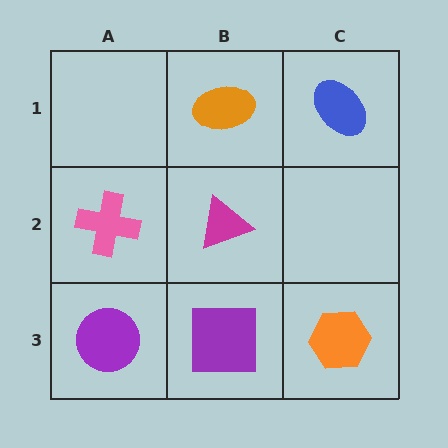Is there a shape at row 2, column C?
No, that cell is empty.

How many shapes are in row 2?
2 shapes.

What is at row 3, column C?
An orange hexagon.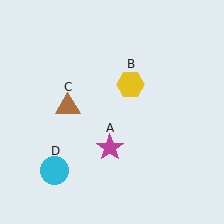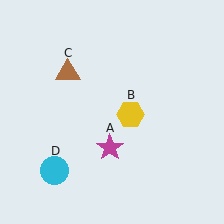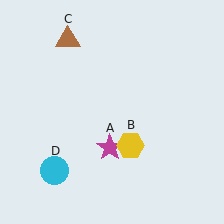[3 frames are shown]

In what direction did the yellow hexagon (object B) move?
The yellow hexagon (object B) moved down.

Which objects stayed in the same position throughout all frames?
Magenta star (object A) and cyan circle (object D) remained stationary.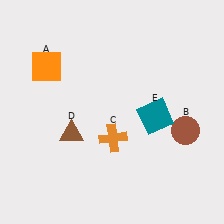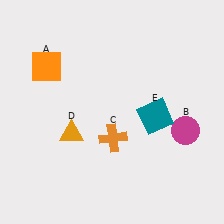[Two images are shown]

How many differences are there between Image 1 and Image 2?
There are 2 differences between the two images.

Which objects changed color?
B changed from brown to magenta. D changed from brown to orange.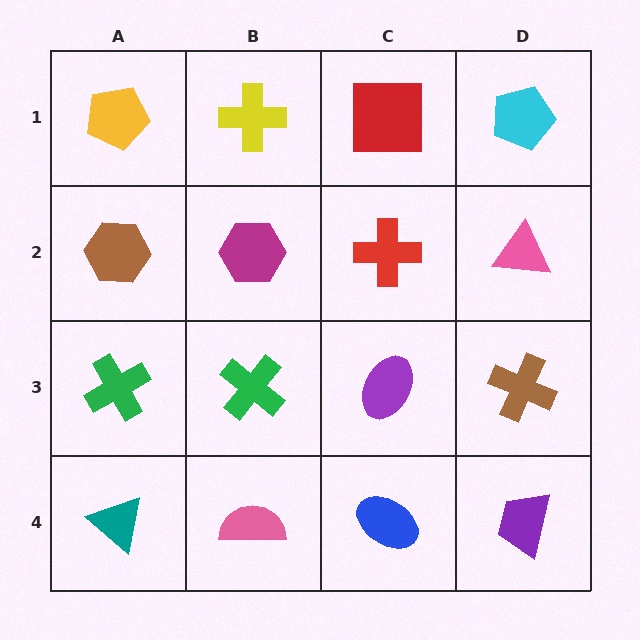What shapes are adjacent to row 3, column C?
A red cross (row 2, column C), a blue ellipse (row 4, column C), a green cross (row 3, column B), a brown cross (row 3, column D).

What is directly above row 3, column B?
A magenta hexagon.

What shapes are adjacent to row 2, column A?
A yellow pentagon (row 1, column A), a green cross (row 3, column A), a magenta hexagon (row 2, column B).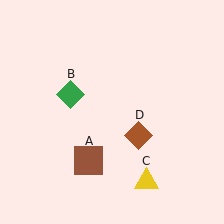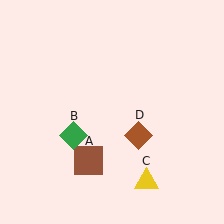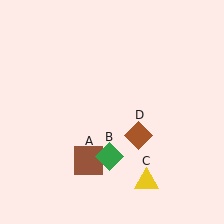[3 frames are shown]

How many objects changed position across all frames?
1 object changed position: green diamond (object B).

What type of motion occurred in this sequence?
The green diamond (object B) rotated counterclockwise around the center of the scene.